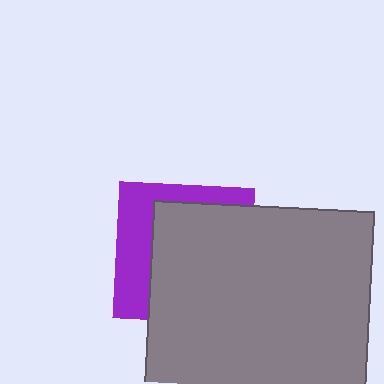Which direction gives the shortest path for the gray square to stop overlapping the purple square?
Moving right gives the shortest separation.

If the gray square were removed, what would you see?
You would see the complete purple square.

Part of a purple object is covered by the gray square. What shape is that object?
It is a square.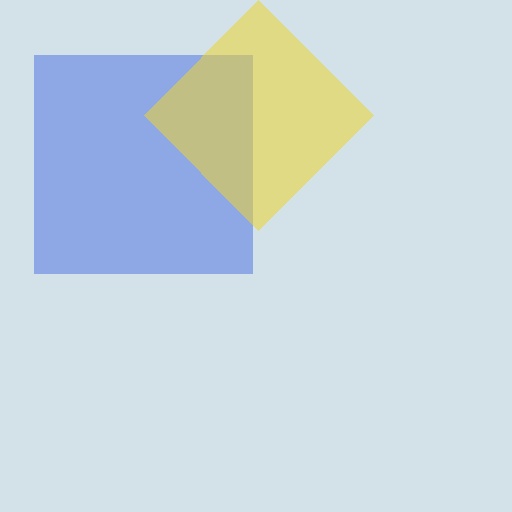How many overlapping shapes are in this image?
There are 2 overlapping shapes in the image.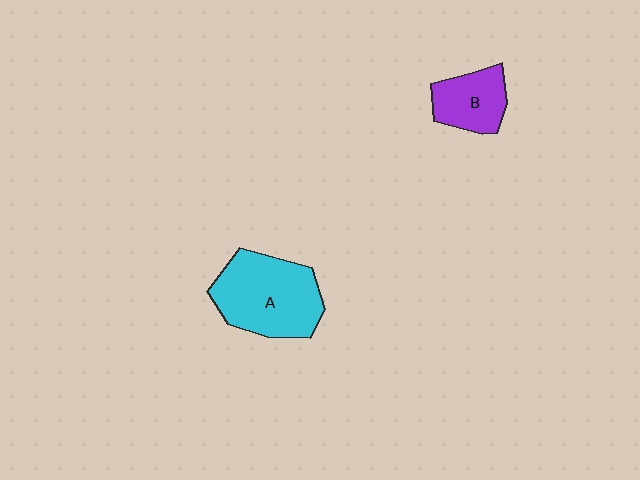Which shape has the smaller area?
Shape B (purple).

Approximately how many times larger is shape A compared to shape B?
Approximately 1.9 times.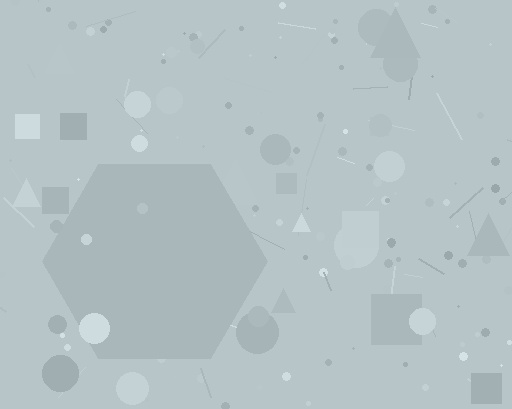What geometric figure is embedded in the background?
A hexagon is embedded in the background.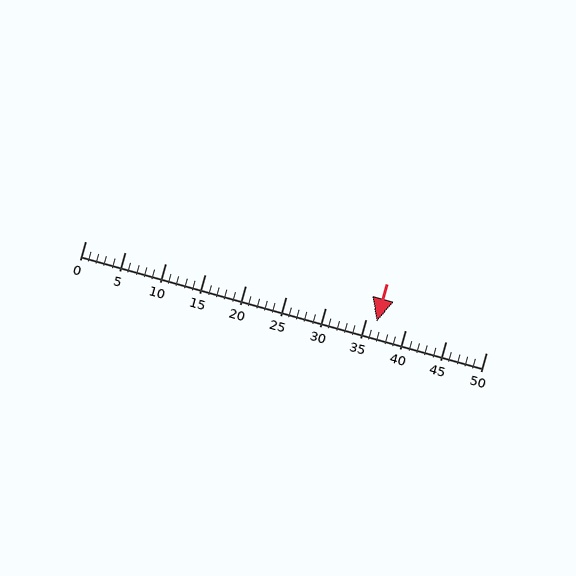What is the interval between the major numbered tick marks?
The major tick marks are spaced 5 units apart.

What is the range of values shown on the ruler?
The ruler shows values from 0 to 50.